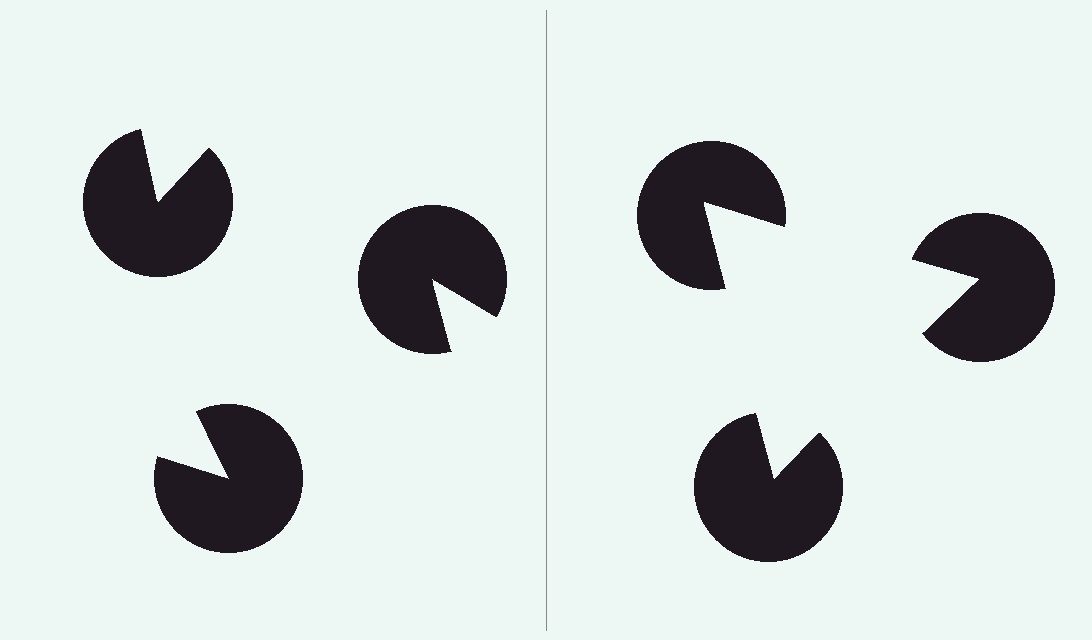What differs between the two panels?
The pac-man discs are positioned identically on both sides; only the wedge orientations differ. On the right they align to a triangle; on the left they are misaligned.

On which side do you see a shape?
An illusory triangle appears on the right side. On the left side the wedge cuts are rotated, so no coherent shape forms.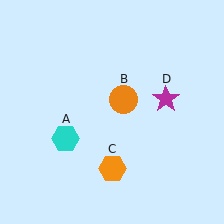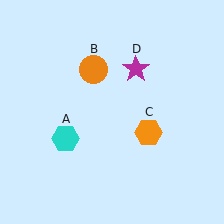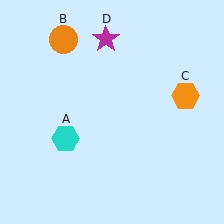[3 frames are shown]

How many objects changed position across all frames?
3 objects changed position: orange circle (object B), orange hexagon (object C), magenta star (object D).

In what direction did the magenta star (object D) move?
The magenta star (object D) moved up and to the left.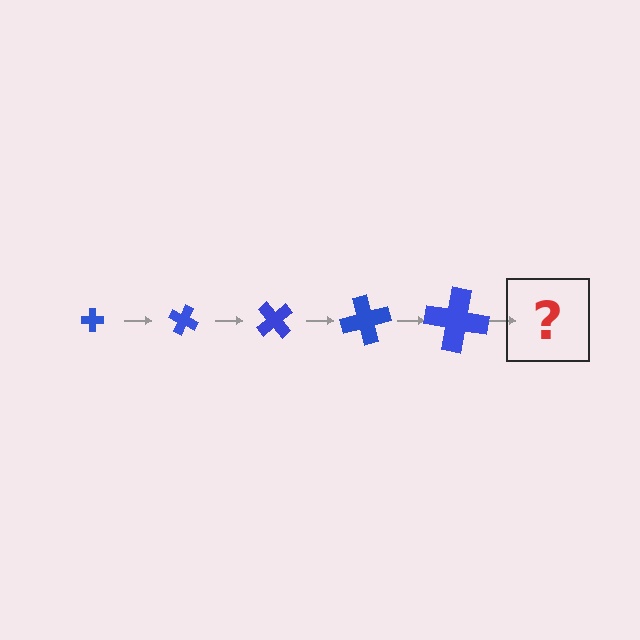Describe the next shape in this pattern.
It should be a cross, larger than the previous one and rotated 125 degrees from the start.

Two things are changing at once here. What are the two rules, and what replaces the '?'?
The two rules are that the cross grows larger each step and it rotates 25 degrees each step. The '?' should be a cross, larger than the previous one and rotated 125 degrees from the start.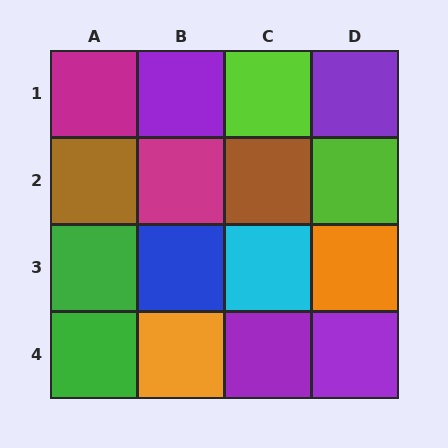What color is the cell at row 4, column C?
Purple.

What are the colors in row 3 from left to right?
Green, blue, cyan, orange.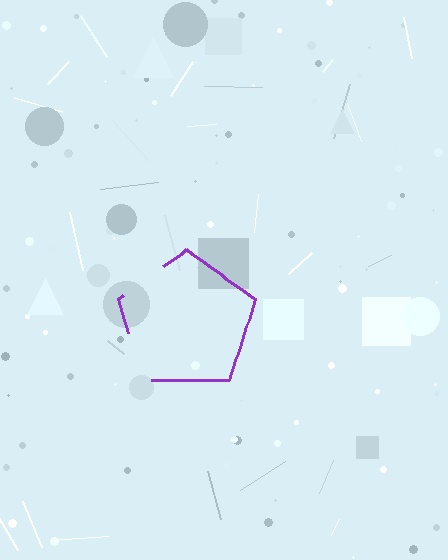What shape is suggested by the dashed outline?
The dashed outline suggests a pentagon.